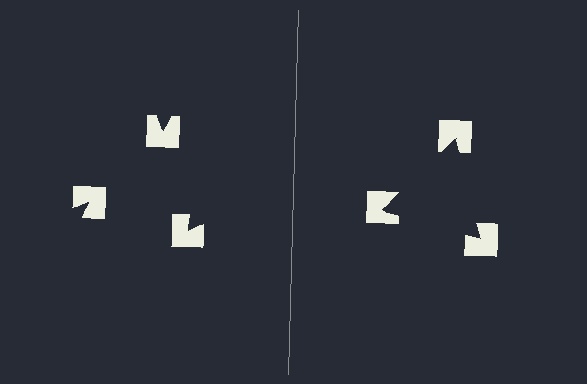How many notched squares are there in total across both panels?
6 — 3 on each side.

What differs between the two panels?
The notched squares are positioned identically on both sides; only the wedge orientations differ. On the right they align to a triangle; on the left they are misaligned.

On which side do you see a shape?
An illusory triangle appears on the right side. On the left side the wedge cuts are rotated, so no coherent shape forms.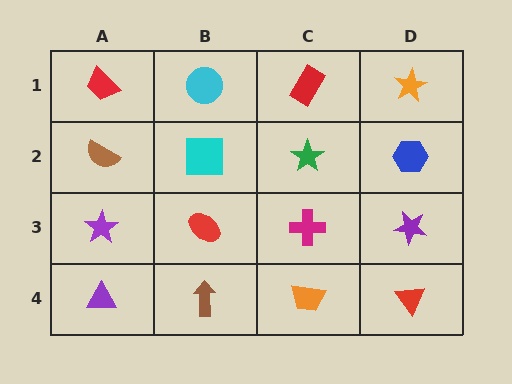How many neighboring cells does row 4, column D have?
2.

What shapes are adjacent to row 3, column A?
A brown semicircle (row 2, column A), a purple triangle (row 4, column A), a red ellipse (row 3, column B).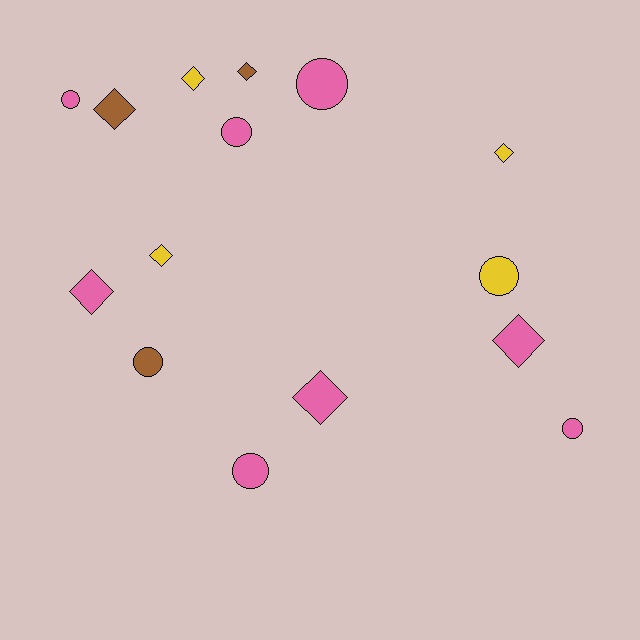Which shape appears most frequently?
Diamond, with 8 objects.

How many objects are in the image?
There are 15 objects.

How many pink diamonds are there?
There are 3 pink diamonds.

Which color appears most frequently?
Pink, with 8 objects.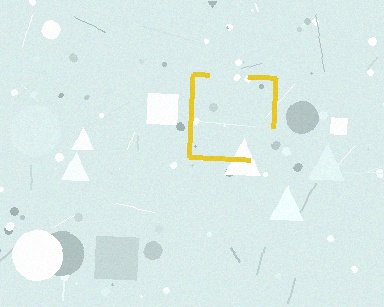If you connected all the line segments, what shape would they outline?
They would outline a square.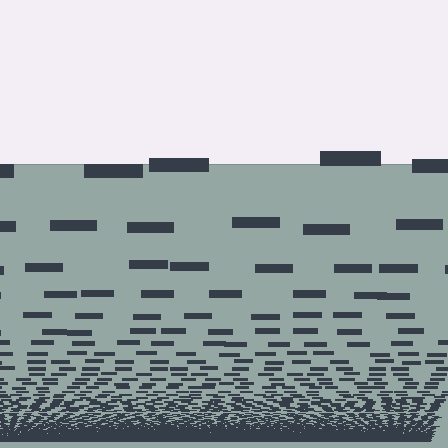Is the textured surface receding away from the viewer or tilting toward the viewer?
The surface appears to tilt toward the viewer. Texture elements get larger and sparser toward the top.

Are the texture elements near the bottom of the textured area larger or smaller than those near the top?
Smaller. The gradient is inverted — elements near the bottom are smaller and denser.